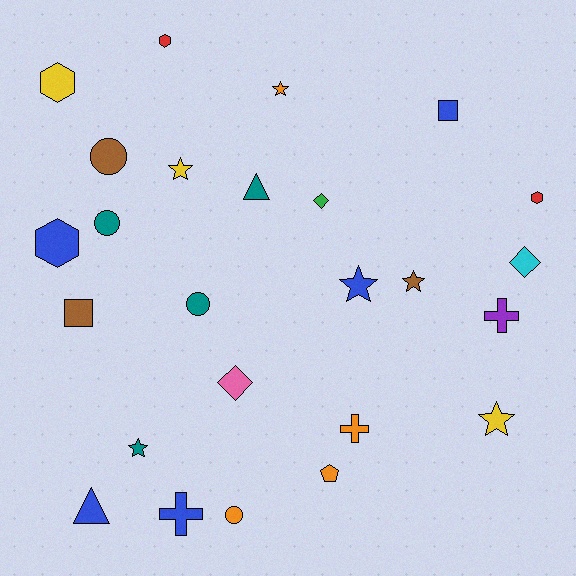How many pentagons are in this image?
There is 1 pentagon.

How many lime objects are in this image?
There are no lime objects.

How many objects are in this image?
There are 25 objects.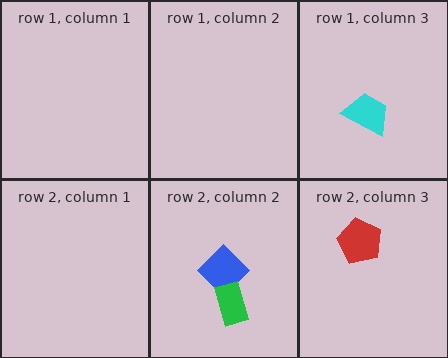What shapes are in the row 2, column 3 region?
The red pentagon.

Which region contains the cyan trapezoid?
The row 1, column 3 region.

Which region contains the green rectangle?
The row 2, column 2 region.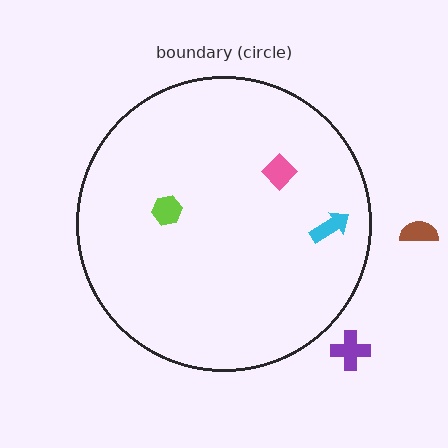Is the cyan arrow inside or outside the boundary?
Inside.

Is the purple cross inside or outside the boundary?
Outside.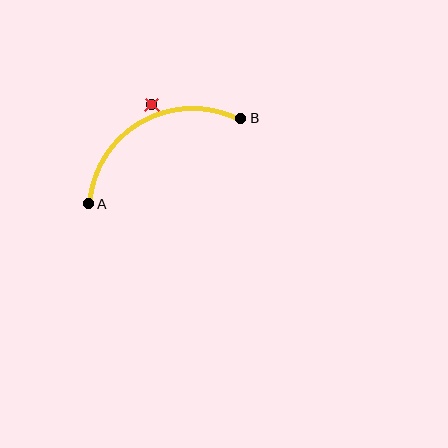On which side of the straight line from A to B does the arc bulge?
The arc bulges above the straight line connecting A and B.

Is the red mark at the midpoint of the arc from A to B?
No — the red mark does not lie on the arc at all. It sits slightly outside the curve.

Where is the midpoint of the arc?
The arc midpoint is the point on the curve farthest from the straight line joining A and B. It sits above that line.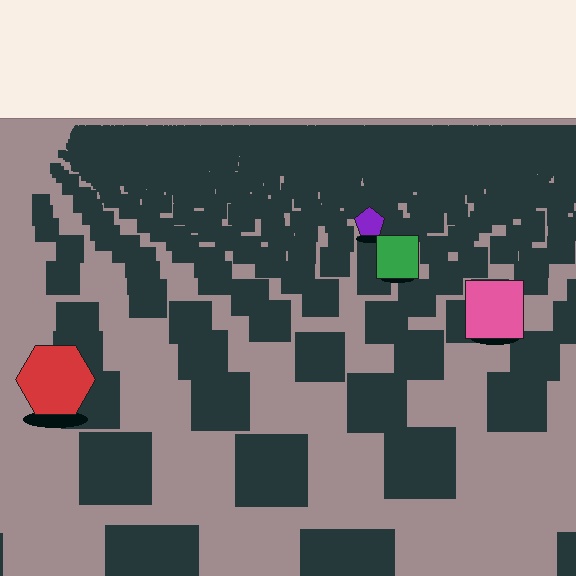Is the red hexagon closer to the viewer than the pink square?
Yes. The red hexagon is closer — you can tell from the texture gradient: the ground texture is coarser near it.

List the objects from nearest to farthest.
From nearest to farthest: the red hexagon, the pink square, the green square, the purple pentagon.